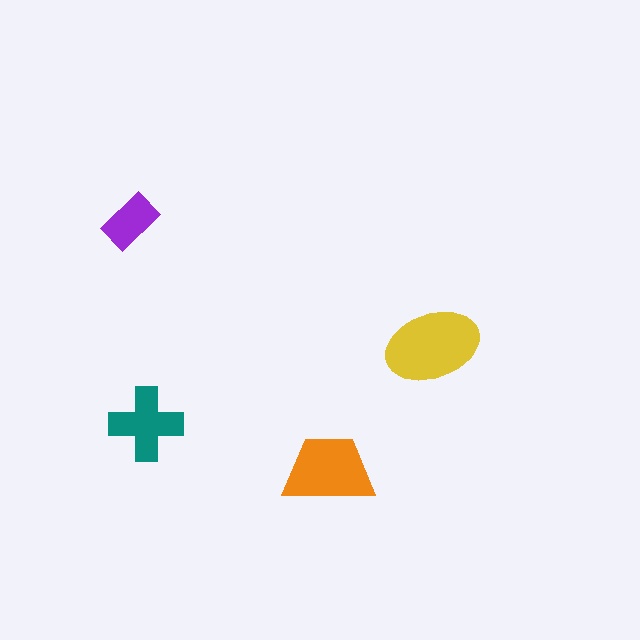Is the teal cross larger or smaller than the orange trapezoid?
Smaller.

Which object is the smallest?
The purple rectangle.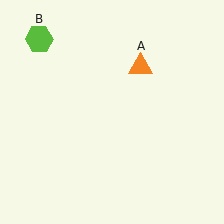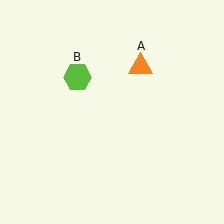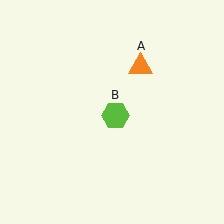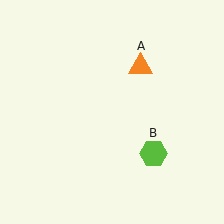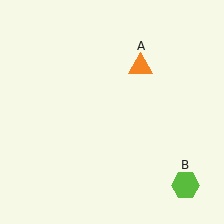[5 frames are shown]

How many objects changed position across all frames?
1 object changed position: lime hexagon (object B).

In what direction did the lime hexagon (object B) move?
The lime hexagon (object B) moved down and to the right.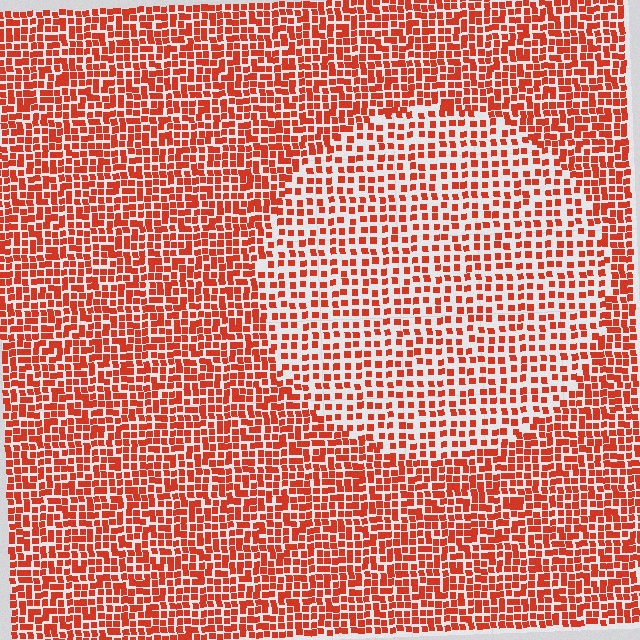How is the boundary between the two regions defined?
The boundary is defined by a change in element density (approximately 1.7x ratio). All elements are the same color, size, and shape.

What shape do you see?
I see a circle.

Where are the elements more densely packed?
The elements are more densely packed outside the circle boundary.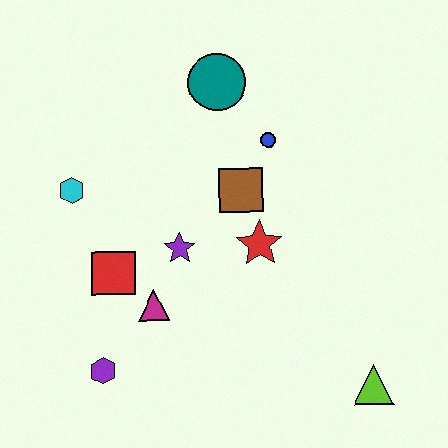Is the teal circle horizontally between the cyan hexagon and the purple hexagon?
No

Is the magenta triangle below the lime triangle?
No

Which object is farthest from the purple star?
The lime triangle is farthest from the purple star.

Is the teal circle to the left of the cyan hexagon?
No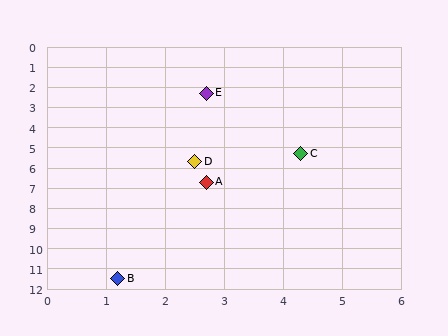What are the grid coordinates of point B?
Point B is at approximately (1.2, 11.5).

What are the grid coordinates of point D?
Point D is at approximately (2.5, 5.7).